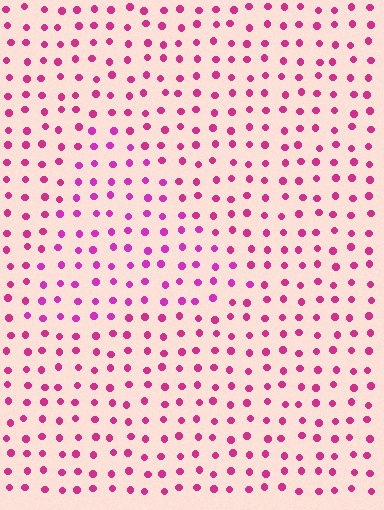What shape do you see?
I see a triangle.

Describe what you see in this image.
The image is filled with small magenta elements in a uniform arrangement. A triangle-shaped region is visible where the elements are tinted to a slightly different hue, forming a subtle color boundary.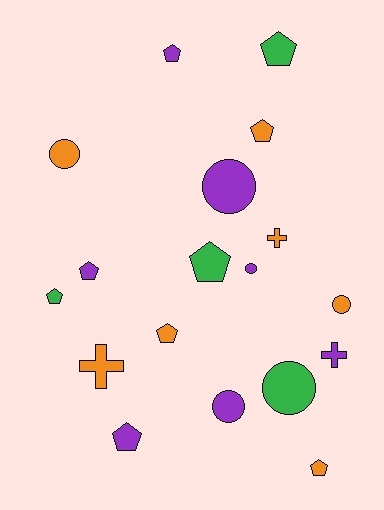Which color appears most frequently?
Orange, with 7 objects.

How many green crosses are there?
There are no green crosses.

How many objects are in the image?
There are 18 objects.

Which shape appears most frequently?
Pentagon, with 9 objects.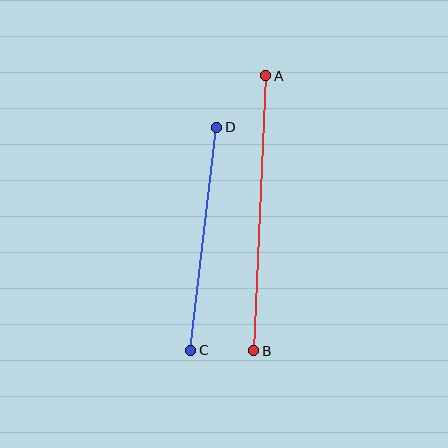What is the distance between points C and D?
The distance is approximately 224 pixels.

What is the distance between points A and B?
The distance is approximately 275 pixels.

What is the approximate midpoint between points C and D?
The midpoint is at approximately (204, 239) pixels.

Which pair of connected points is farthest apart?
Points A and B are farthest apart.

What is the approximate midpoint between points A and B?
The midpoint is at approximately (260, 213) pixels.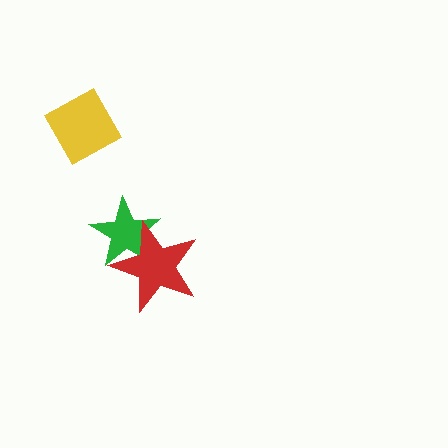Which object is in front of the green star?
The red star is in front of the green star.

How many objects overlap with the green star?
1 object overlaps with the green star.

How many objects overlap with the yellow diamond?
0 objects overlap with the yellow diamond.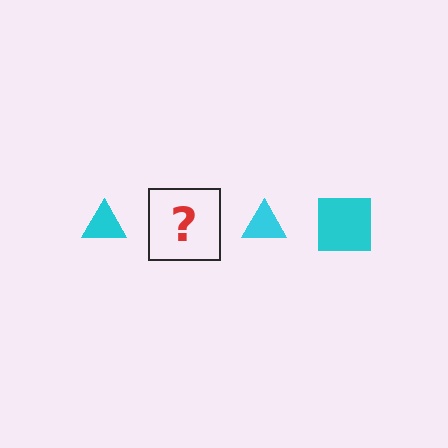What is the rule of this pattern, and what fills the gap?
The rule is that the pattern cycles through triangle, square shapes in cyan. The gap should be filled with a cyan square.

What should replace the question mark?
The question mark should be replaced with a cyan square.